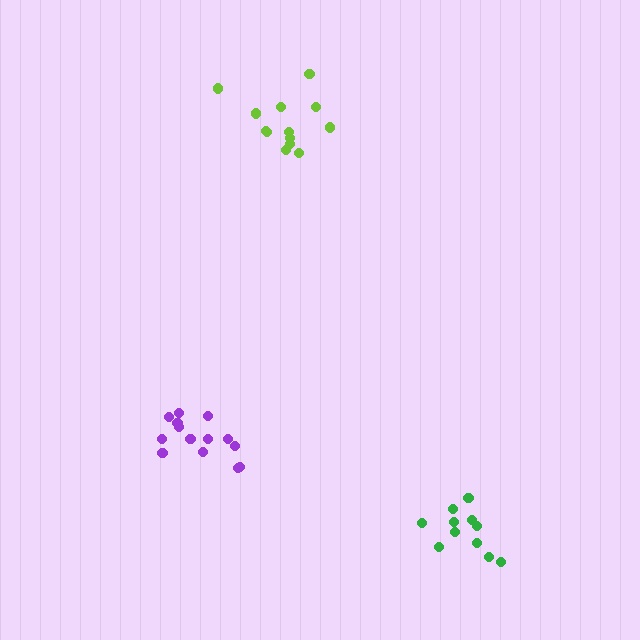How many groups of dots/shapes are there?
There are 3 groups.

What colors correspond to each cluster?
The clusters are colored: lime, purple, green.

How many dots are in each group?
Group 1: 13 dots, Group 2: 14 dots, Group 3: 11 dots (38 total).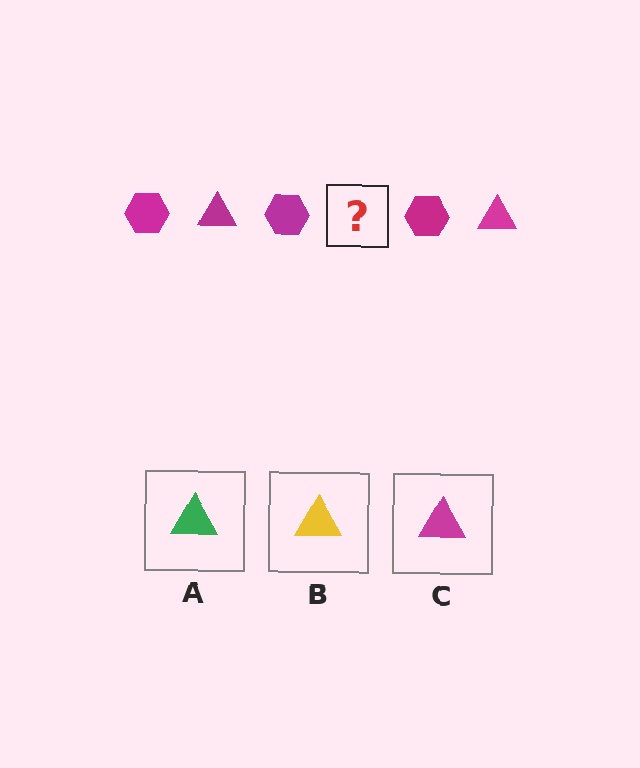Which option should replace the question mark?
Option C.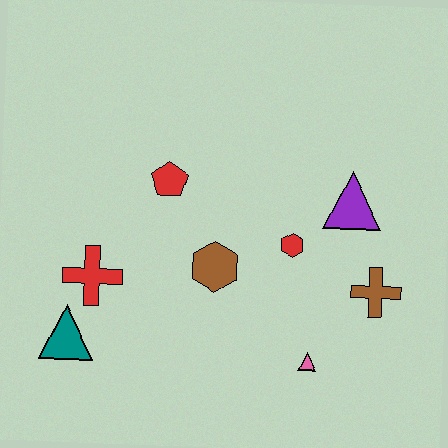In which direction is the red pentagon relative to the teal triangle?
The red pentagon is above the teal triangle.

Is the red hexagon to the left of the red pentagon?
No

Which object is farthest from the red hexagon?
The teal triangle is farthest from the red hexagon.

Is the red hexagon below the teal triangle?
No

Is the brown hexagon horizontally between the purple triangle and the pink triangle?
No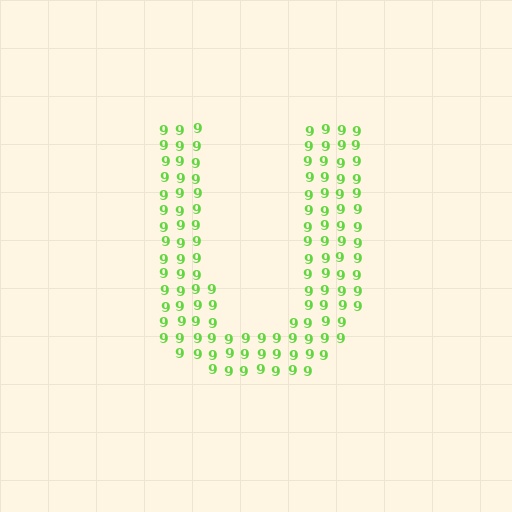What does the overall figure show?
The overall figure shows the letter U.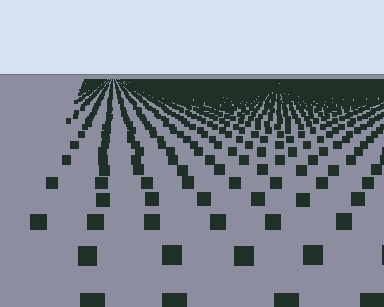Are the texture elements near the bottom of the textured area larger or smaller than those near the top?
Larger. Near the bottom, elements are closer to the viewer and appear at a bigger on-screen size.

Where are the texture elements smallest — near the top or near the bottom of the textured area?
Near the top.